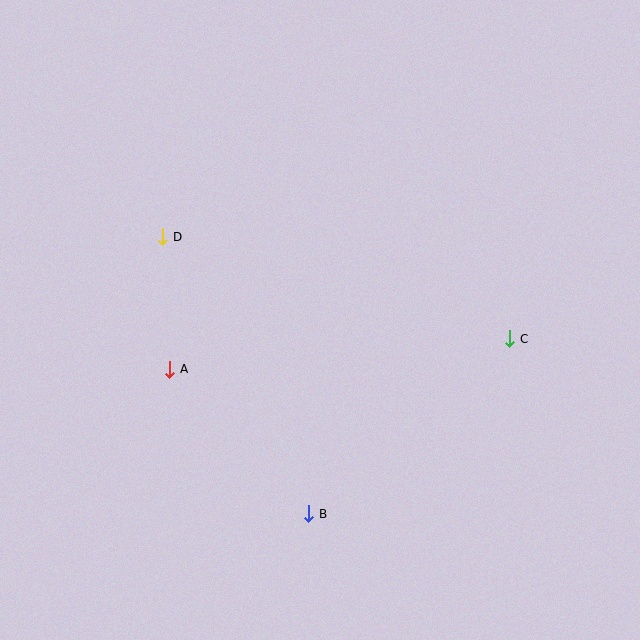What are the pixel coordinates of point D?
Point D is at (163, 237).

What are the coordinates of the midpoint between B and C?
The midpoint between B and C is at (409, 426).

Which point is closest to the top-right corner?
Point C is closest to the top-right corner.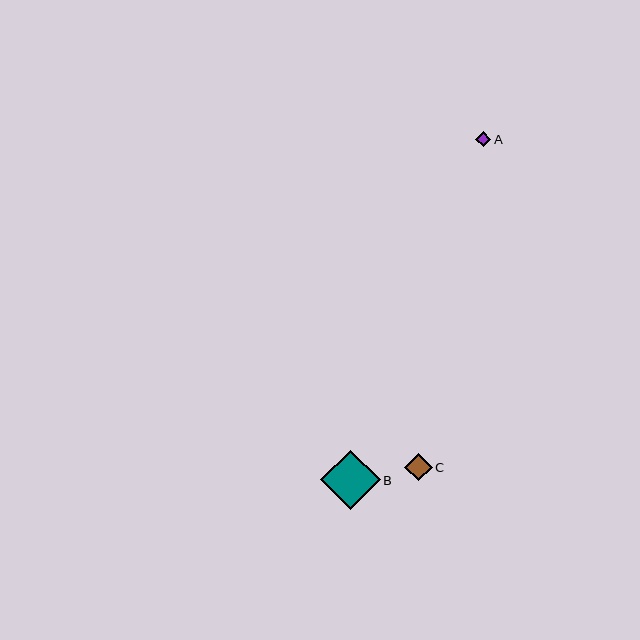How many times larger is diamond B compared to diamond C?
Diamond B is approximately 2.2 times the size of diamond C.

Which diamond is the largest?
Diamond B is the largest with a size of approximately 59 pixels.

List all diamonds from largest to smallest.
From largest to smallest: B, C, A.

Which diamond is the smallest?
Diamond A is the smallest with a size of approximately 15 pixels.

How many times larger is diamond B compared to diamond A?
Diamond B is approximately 3.9 times the size of diamond A.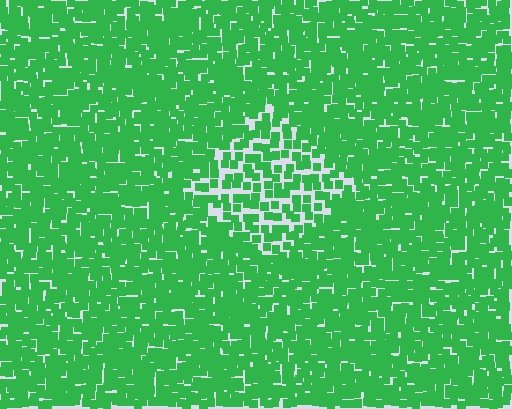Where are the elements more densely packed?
The elements are more densely packed outside the diamond boundary.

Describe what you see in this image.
The image contains small green elements arranged at two different densities. A diamond-shaped region is visible where the elements are less densely packed than the surrounding area.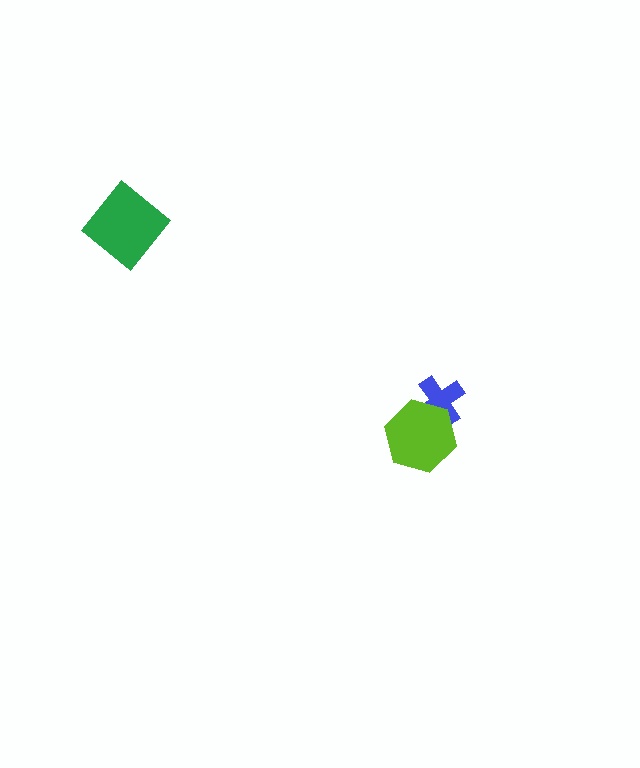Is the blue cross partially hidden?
Yes, it is partially covered by another shape.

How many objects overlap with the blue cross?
1 object overlaps with the blue cross.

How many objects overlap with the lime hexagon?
1 object overlaps with the lime hexagon.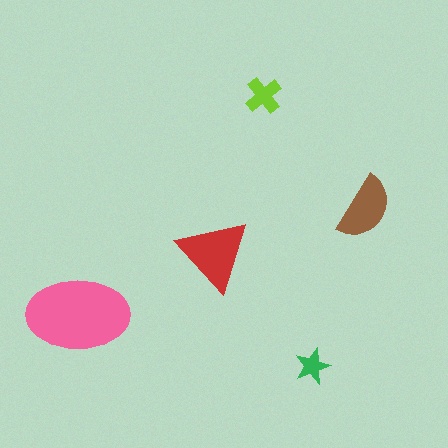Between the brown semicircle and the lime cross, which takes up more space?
The brown semicircle.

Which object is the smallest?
The green star.